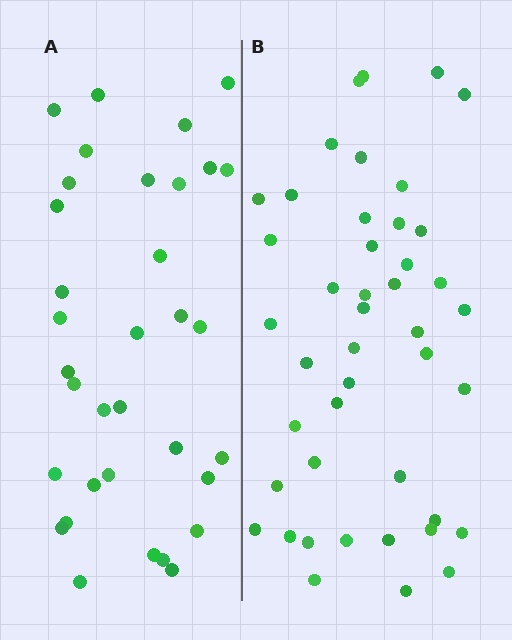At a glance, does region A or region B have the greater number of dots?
Region B (the right region) has more dots.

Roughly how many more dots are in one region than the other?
Region B has roughly 10 or so more dots than region A.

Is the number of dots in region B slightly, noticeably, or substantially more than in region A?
Region B has noticeably more, but not dramatically so. The ratio is roughly 1.3 to 1.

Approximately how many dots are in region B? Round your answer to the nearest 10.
About 40 dots. (The exact count is 44, which rounds to 40.)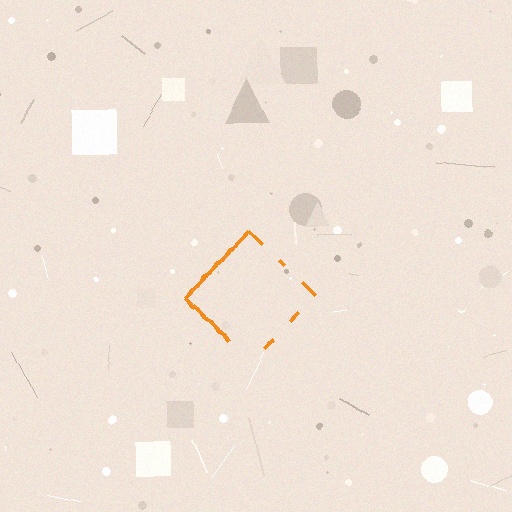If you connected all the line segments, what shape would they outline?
They would outline a diamond.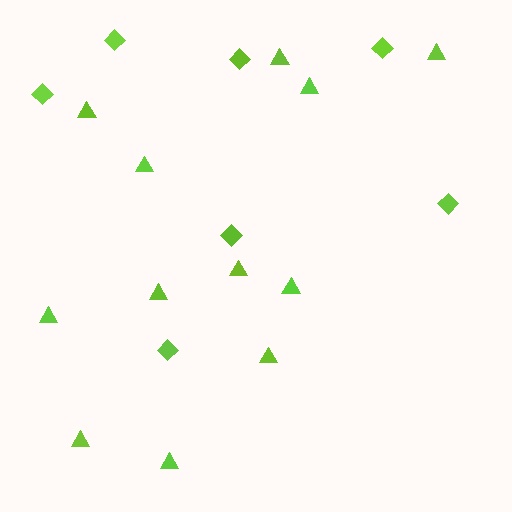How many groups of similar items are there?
There are 2 groups: one group of triangles (12) and one group of diamonds (7).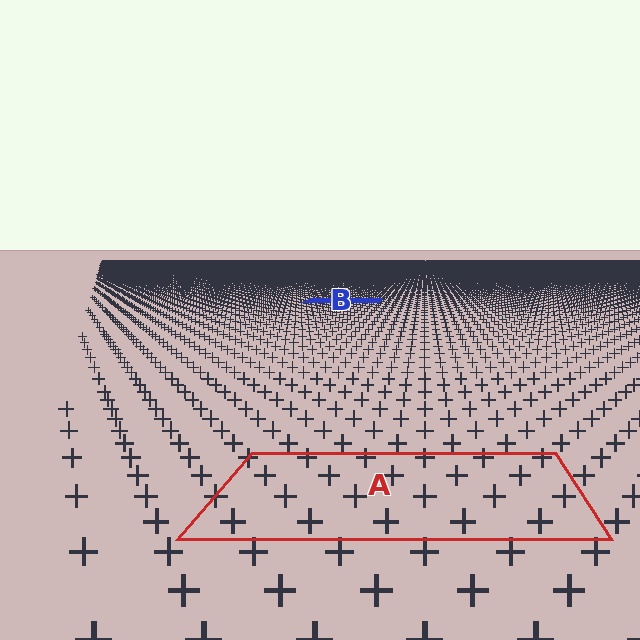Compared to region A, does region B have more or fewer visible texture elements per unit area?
Region B has more texture elements per unit area — they are packed more densely because it is farther away.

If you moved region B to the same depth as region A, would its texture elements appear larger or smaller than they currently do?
They would appear larger. At a closer depth, the same texture elements are projected at a bigger on-screen size.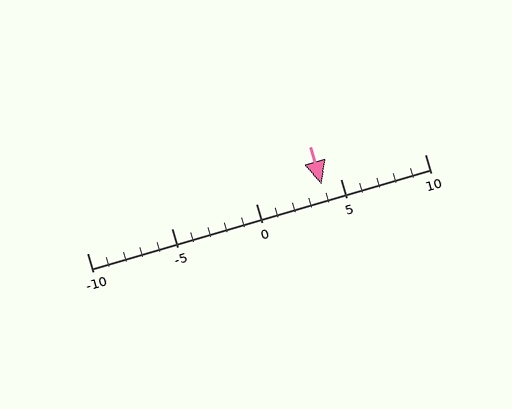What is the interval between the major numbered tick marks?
The major tick marks are spaced 5 units apart.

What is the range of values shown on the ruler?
The ruler shows values from -10 to 10.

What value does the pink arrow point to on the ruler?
The pink arrow points to approximately 4.